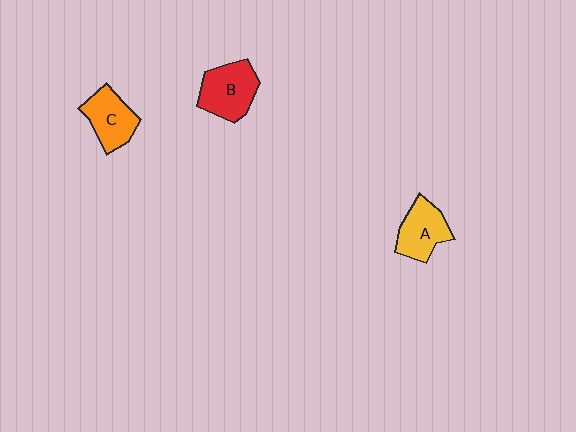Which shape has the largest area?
Shape B (red).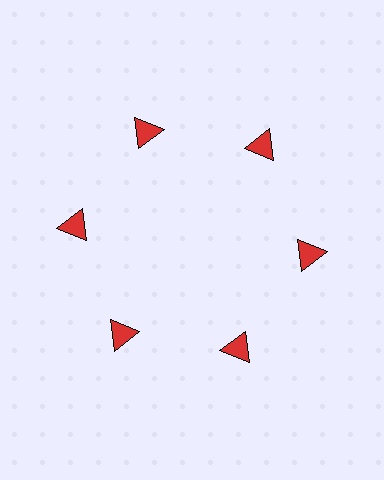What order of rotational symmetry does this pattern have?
This pattern has 6-fold rotational symmetry.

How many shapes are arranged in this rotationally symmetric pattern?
There are 6 shapes, arranged in 6 groups of 1.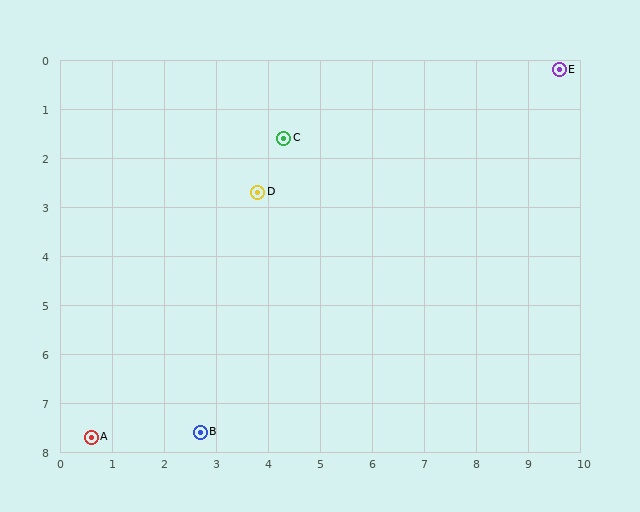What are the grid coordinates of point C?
Point C is at approximately (4.3, 1.6).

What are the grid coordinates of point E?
Point E is at approximately (9.6, 0.2).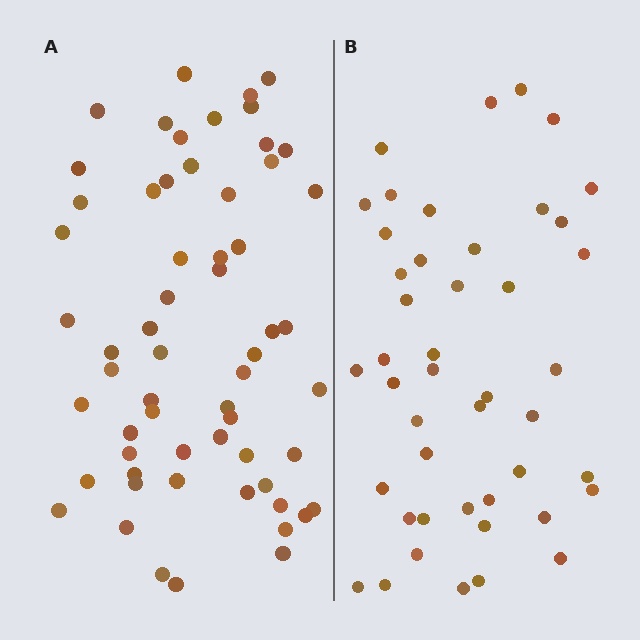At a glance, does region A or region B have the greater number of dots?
Region A (the left region) has more dots.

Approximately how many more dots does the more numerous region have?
Region A has approximately 15 more dots than region B.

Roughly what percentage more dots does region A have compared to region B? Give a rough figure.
About 35% more.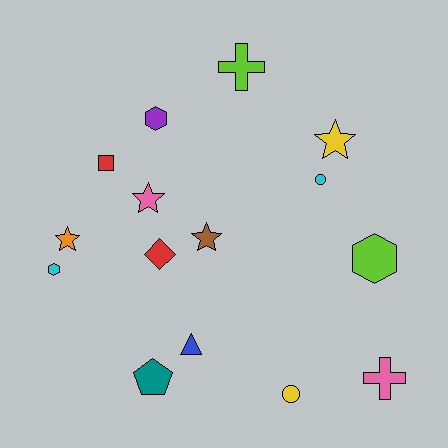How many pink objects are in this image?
There are 2 pink objects.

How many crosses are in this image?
There are 2 crosses.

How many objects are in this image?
There are 15 objects.